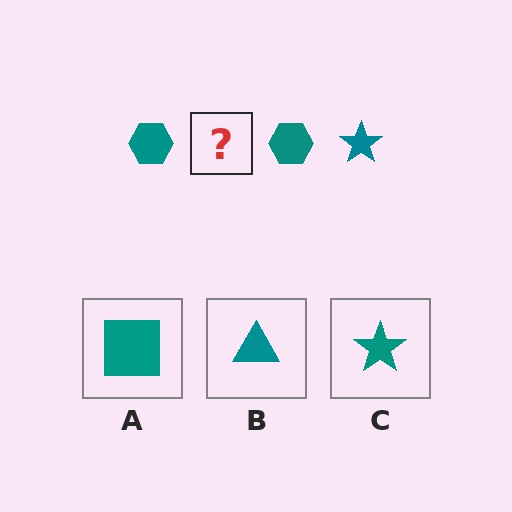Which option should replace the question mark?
Option C.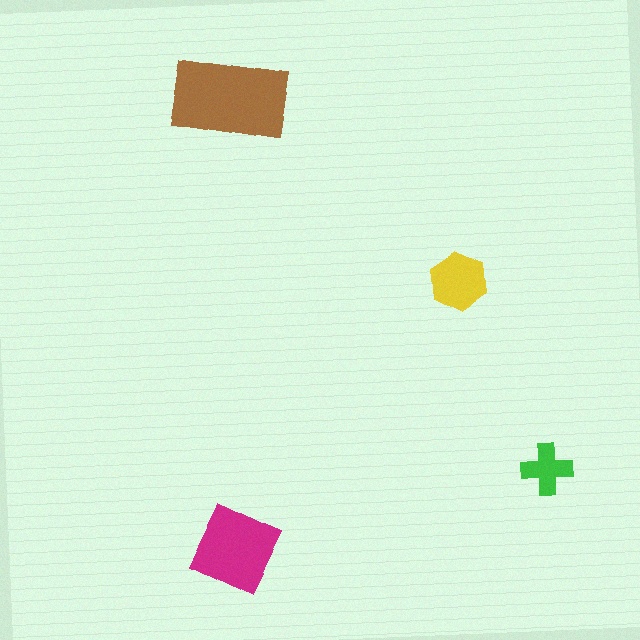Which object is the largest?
The brown rectangle.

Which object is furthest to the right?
The green cross is rightmost.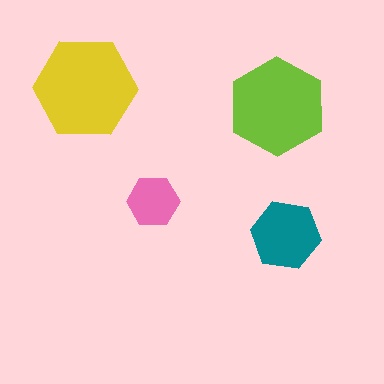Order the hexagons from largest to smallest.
the yellow one, the lime one, the teal one, the pink one.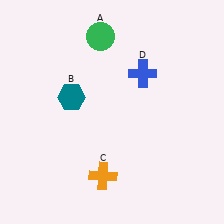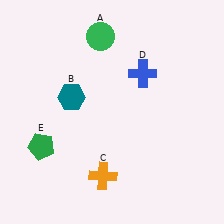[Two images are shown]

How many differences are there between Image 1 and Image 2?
There is 1 difference between the two images.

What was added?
A green pentagon (E) was added in Image 2.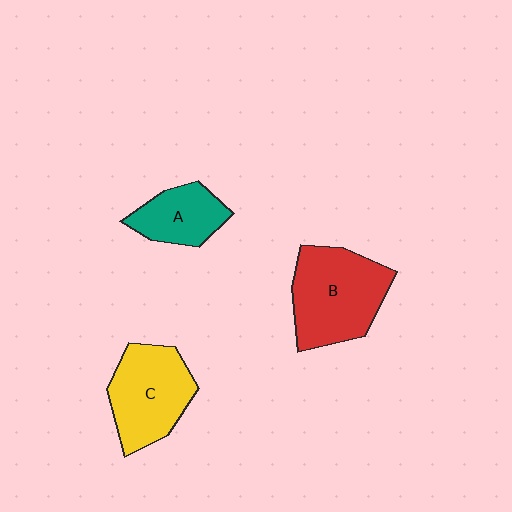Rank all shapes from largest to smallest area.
From largest to smallest: B (red), C (yellow), A (teal).